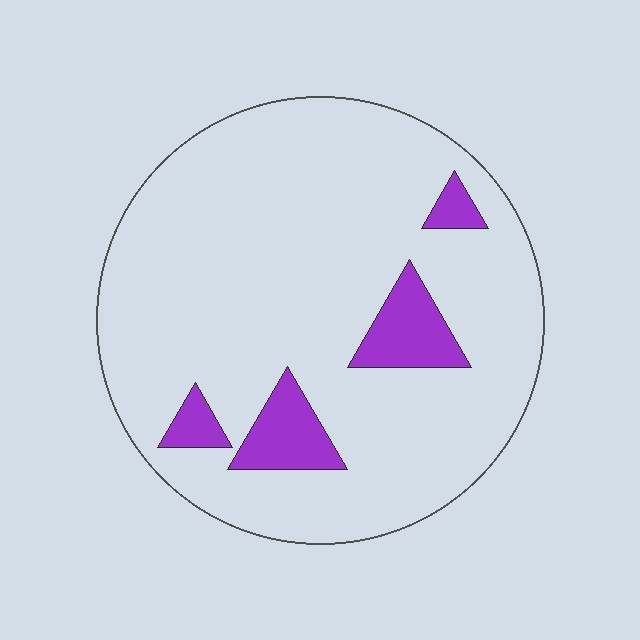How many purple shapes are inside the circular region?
4.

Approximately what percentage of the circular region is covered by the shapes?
Approximately 10%.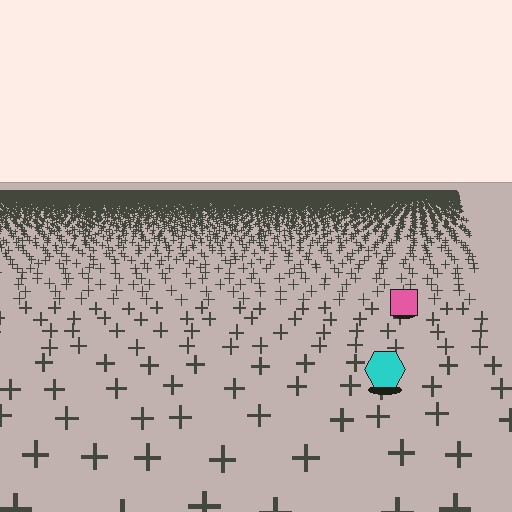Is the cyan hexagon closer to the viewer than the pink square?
Yes. The cyan hexagon is closer — you can tell from the texture gradient: the ground texture is coarser near it.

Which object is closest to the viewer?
The cyan hexagon is closest. The texture marks near it are larger and more spread out.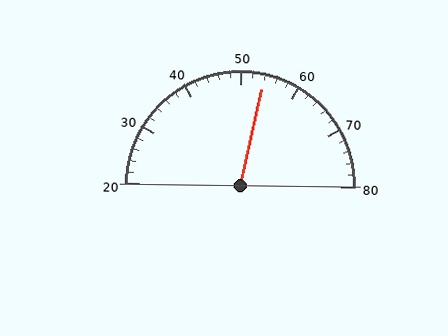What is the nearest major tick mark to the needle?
The nearest major tick mark is 50.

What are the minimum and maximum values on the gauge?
The gauge ranges from 20 to 80.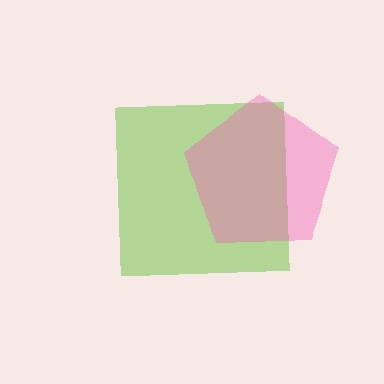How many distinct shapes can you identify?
There are 2 distinct shapes: a lime square, a pink pentagon.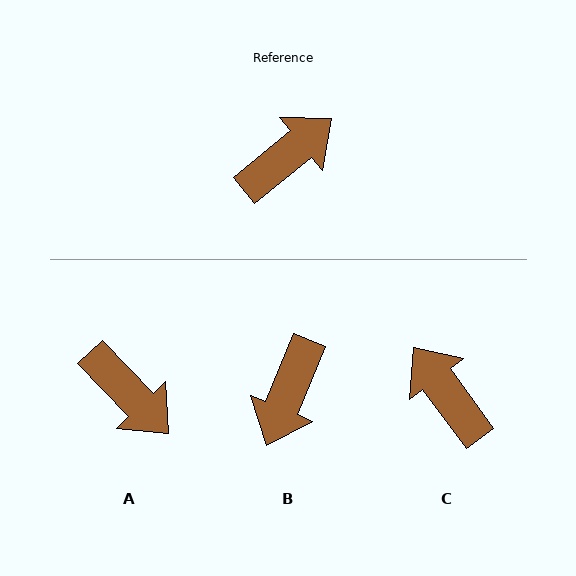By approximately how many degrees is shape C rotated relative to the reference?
Approximately 87 degrees counter-clockwise.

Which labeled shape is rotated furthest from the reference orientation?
B, about 152 degrees away.